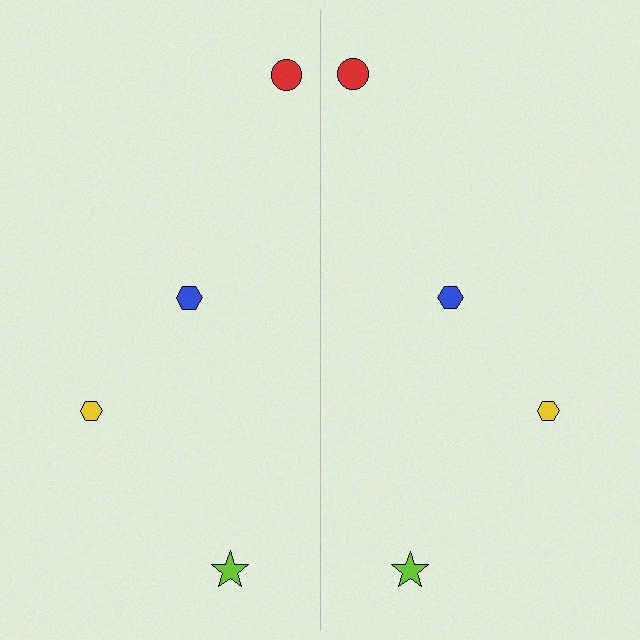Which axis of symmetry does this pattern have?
The pattern has a vertical axis of symmetry running through the center of the image.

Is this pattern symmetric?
Yes, this pattern has bilateral (reflection) symmetry.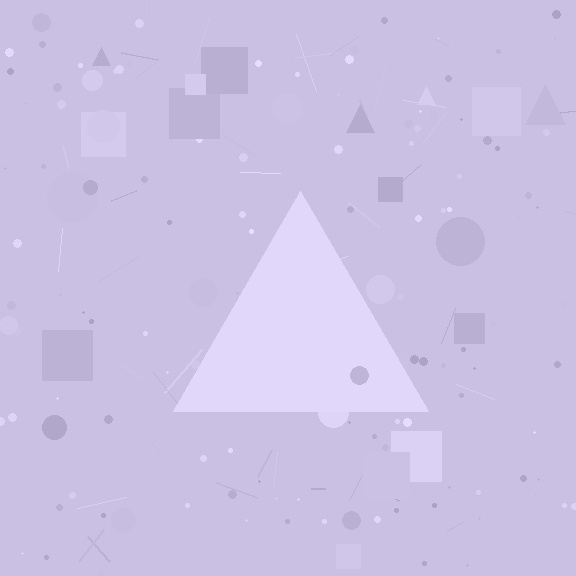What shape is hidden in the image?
A triangle is hidden in the image.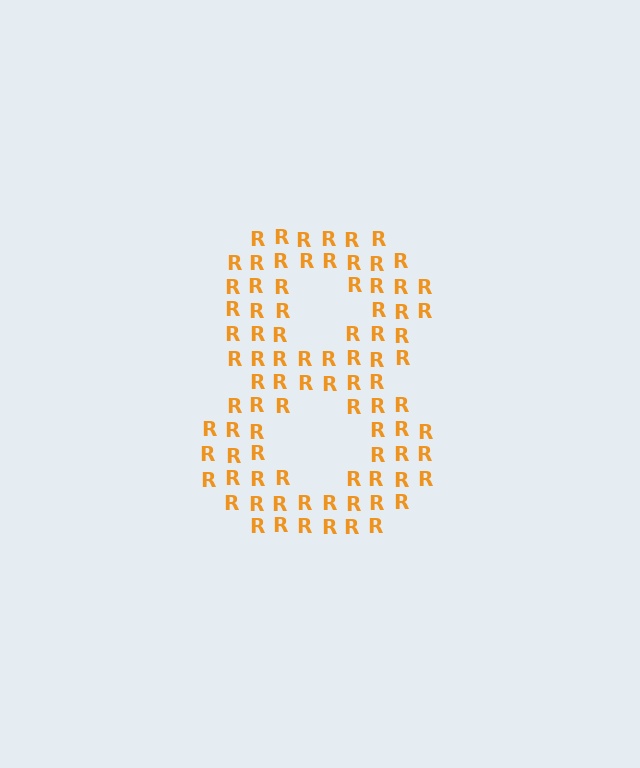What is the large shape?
The large shape is the digit 8.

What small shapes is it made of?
It is made of small letter R's.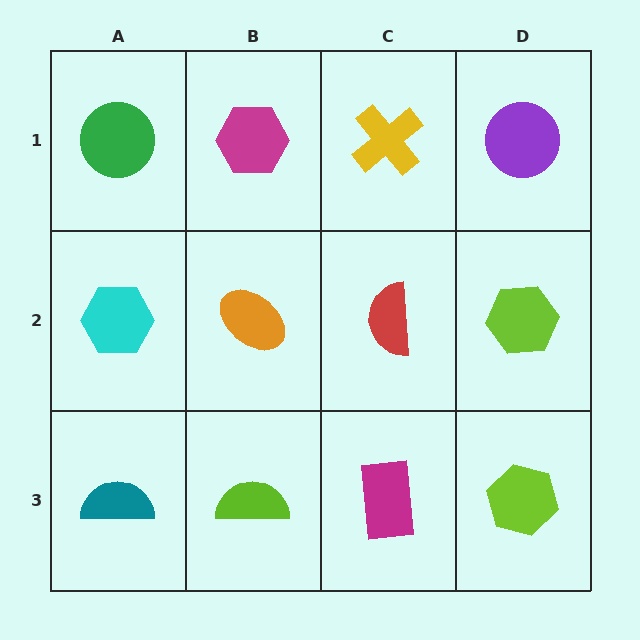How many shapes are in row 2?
4 shapes.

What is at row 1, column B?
A magenta hexagon.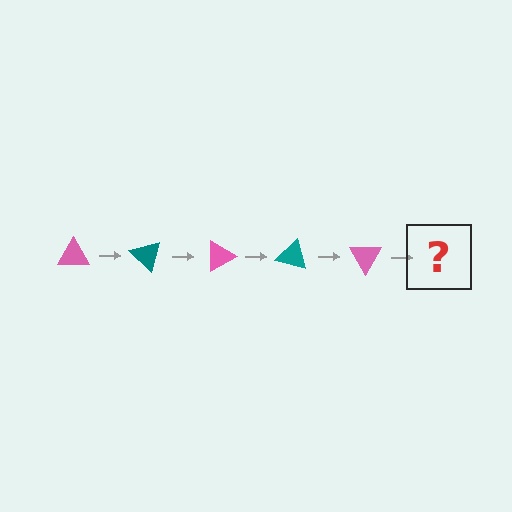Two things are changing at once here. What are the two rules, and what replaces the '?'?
The two rules are that it rotates 45 degrees each step and the color cycles through pink and teal. The '?' should be a teal triangle, rotated 225 degrees from the start.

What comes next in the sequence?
The next element should be a teal triangle, rotated 225 degrees from the start.